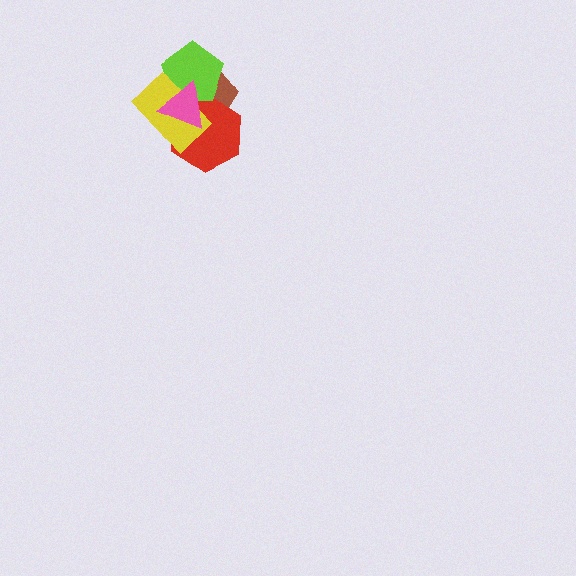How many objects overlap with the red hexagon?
4 objects overlap with the red hexagon.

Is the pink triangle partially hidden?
No, no other shape covers it.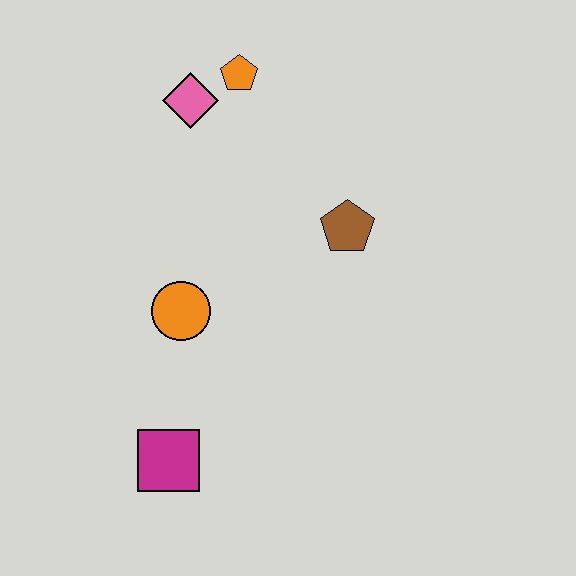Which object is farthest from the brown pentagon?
The magenta square is farthest from the brown pentagon.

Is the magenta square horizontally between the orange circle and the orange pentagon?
No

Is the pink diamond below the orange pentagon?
Yes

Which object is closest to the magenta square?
The orange circle is closest to the magenta square.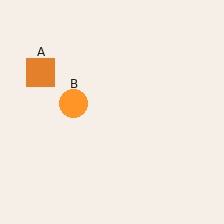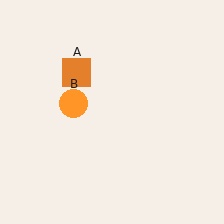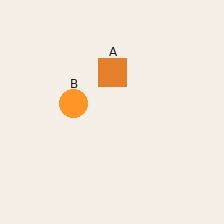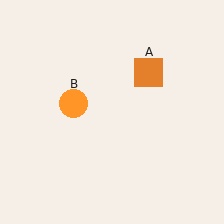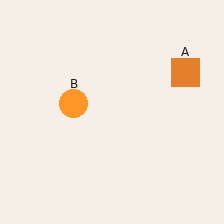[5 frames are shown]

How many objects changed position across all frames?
1 object changed position: orange square (object A).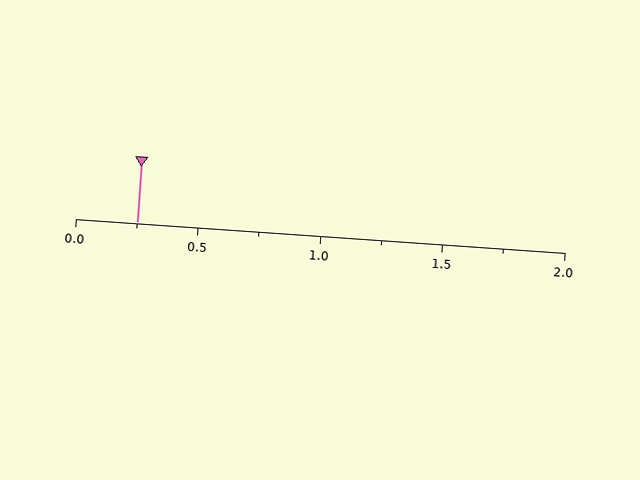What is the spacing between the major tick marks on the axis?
The major ticks are spaced 0.5 apart.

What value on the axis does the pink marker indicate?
The marker indicates approximately 0.25.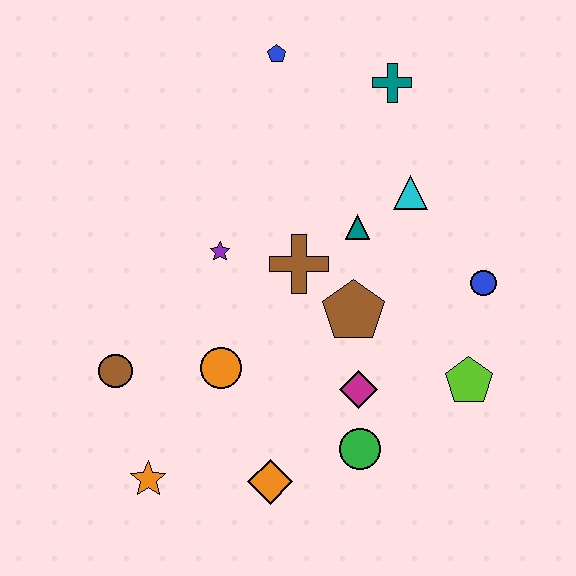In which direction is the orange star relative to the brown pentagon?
The orange star is to the left of the brown pentagon.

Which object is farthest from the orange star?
The teal cross is farthest from the orange star.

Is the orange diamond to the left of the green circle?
Yes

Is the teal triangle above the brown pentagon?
Yes